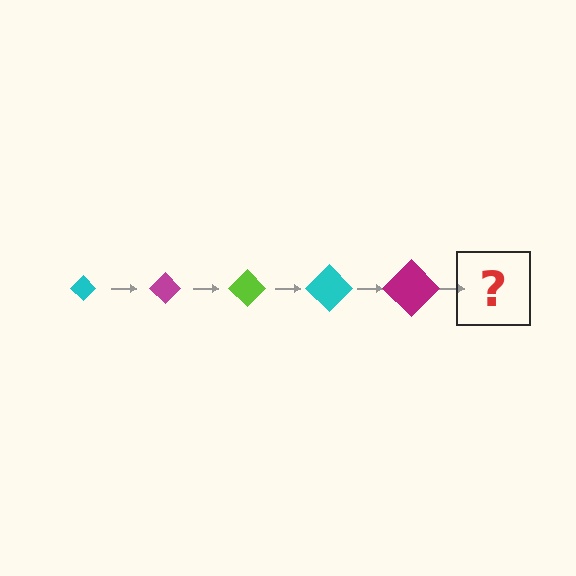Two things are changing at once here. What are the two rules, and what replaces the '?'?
The two rules are that the diamond grows larger each step and the color cycles through cyan, magenta, and lime. The '?' should be a lime diamond, larger than the previous one.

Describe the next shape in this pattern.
It should be a lime diamond, larger than the previous one.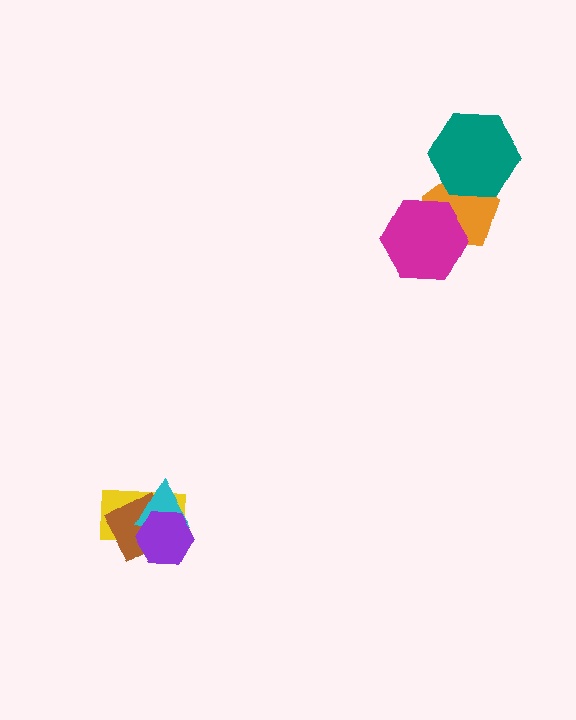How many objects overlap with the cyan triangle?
3 objects overlap with the cyan triangle.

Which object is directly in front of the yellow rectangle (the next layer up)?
The brown square is directly in front of the yellow rectangle.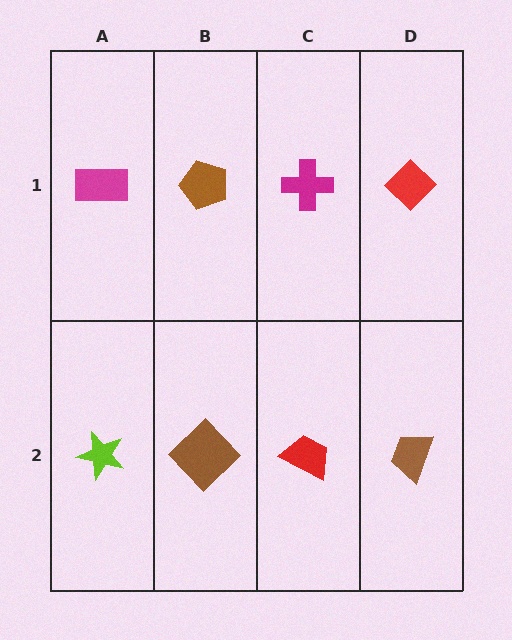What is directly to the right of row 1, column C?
A red diamond.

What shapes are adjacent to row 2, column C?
A magenta cross (row 1, column C), a brown diamond (row 2, column B), a brown trapezoid (row 2, column D).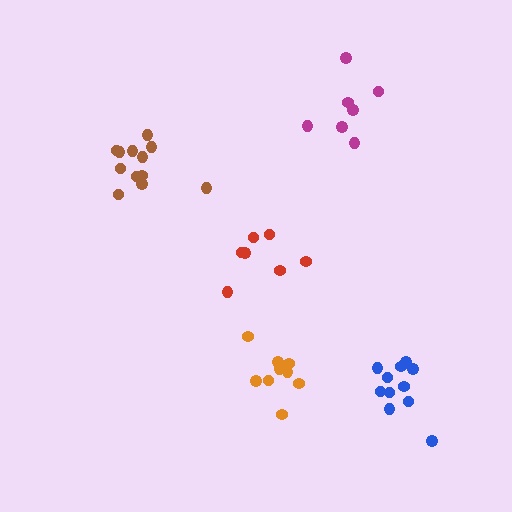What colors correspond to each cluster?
The clusters are colored: brown, blue, magenta, orange, red.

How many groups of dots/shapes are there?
There are 5 groups.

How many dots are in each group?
Group 1: 12 dots, Group 2: 11 dots, Group 3: 7 dots, Group 4: 9 dots, Group 5: 7 dots (46 total).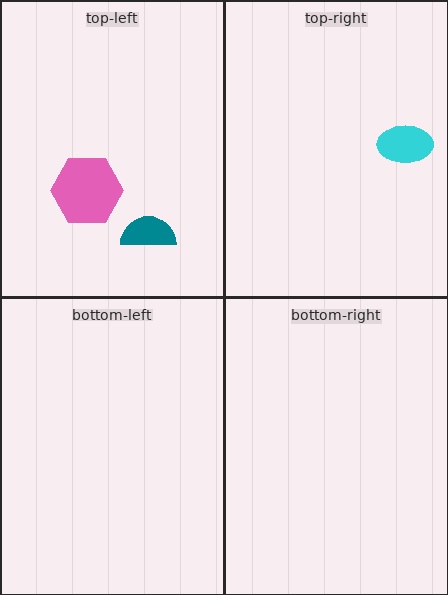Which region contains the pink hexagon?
The top-left region.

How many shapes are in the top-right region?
1.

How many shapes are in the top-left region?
2.